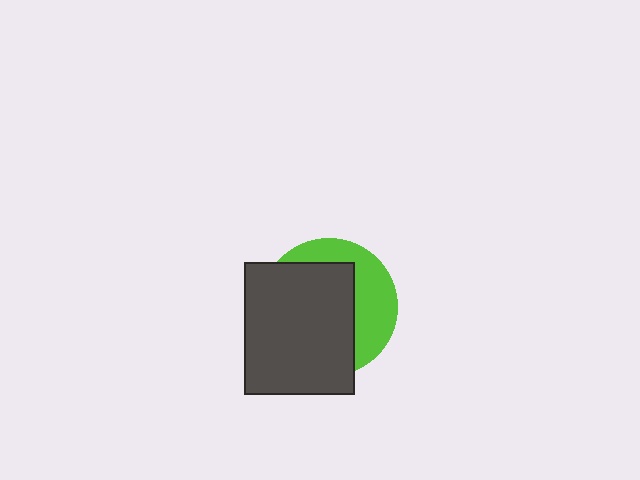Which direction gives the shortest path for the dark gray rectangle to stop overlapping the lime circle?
Moving left gives the shortest separation.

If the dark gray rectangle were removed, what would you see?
You would see the complete lime circle.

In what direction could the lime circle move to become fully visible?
The lime circle could move right. That would shift it out from behind the dark gray rectangle entirely.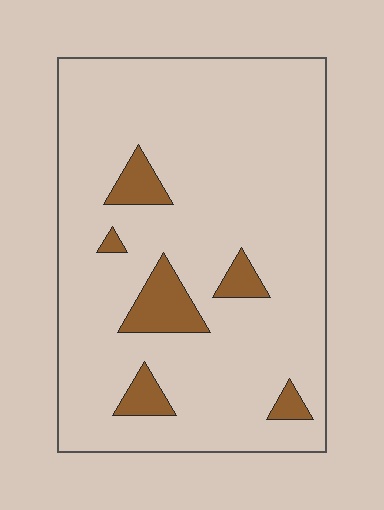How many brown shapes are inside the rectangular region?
6.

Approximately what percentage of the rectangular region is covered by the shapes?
Approximately 10%.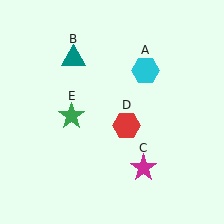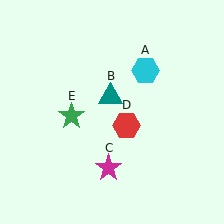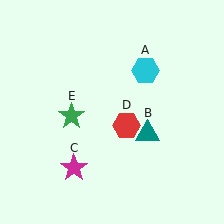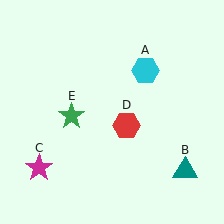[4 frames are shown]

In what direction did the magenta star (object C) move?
The magenta star (object C) moved left.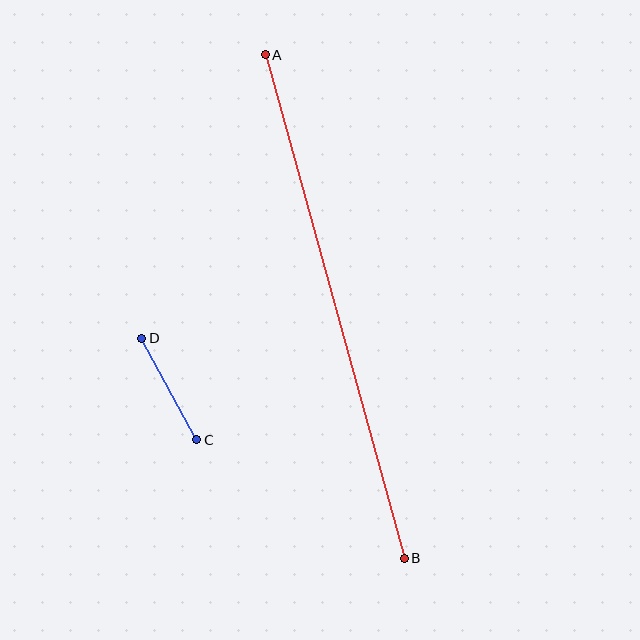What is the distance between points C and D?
The distance is approximately 116 pixels.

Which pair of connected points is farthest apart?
Points A and B are farthest apart.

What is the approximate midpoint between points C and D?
The midpoint is at approximately (169, 389) pixels.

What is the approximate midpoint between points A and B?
The midpoint is at approximately (335, 307) pixels.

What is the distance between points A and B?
The distance is approximately 522 pixels.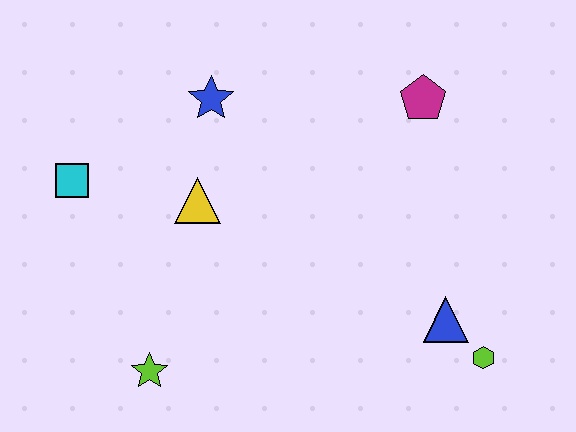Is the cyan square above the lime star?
Yes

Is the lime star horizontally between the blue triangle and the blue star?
No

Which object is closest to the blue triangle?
The lime hexagon is closest to the blue triangle.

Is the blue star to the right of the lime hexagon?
No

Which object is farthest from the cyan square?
The lime hexagon is farthest from the cyan square.